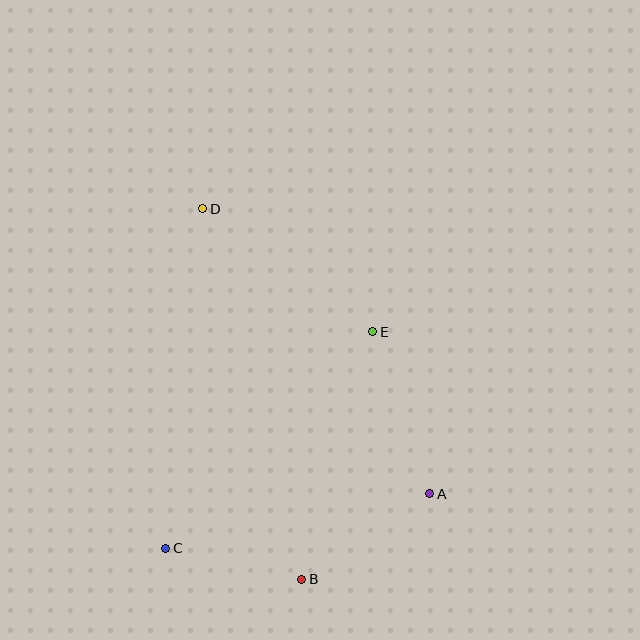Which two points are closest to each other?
Points B and C are closest to each other.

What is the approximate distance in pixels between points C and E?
The distance between C and E is approximately 300 pixels.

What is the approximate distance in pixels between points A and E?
The distance between A and E is approximately 172 pixels.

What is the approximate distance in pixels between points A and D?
The distance between A and D is approximately 364 pixels.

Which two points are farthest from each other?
Points B and D are farthest from each other.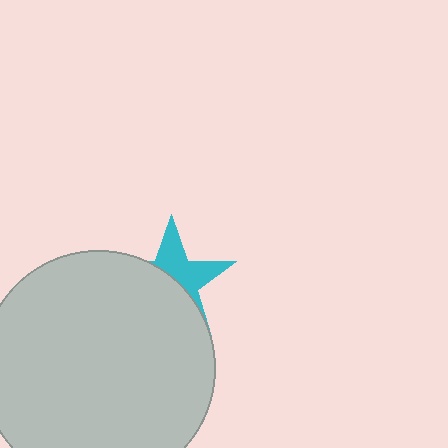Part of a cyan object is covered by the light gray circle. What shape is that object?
It is a star.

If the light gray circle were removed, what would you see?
You would see the complete cyan star.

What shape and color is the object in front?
The object in front is a light gray circle.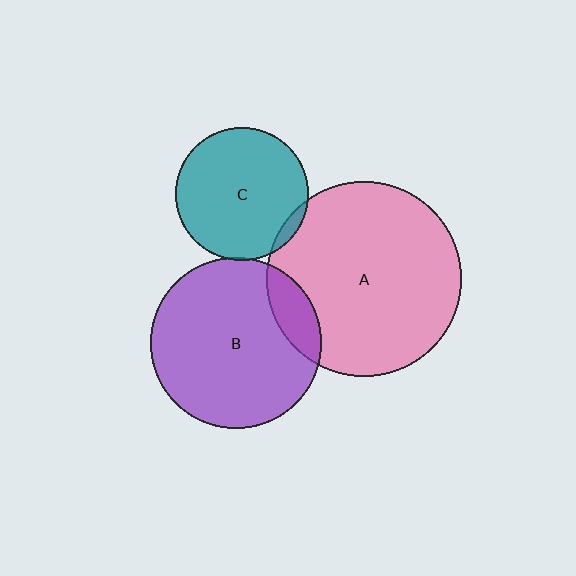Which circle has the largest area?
Circle A (pink).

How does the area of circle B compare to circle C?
Approximately 1.7 times.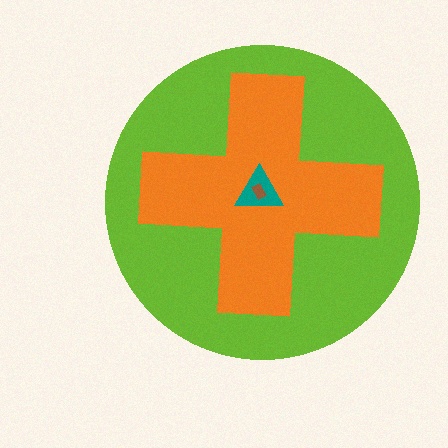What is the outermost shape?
The lime circle.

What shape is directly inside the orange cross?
The teal triangle.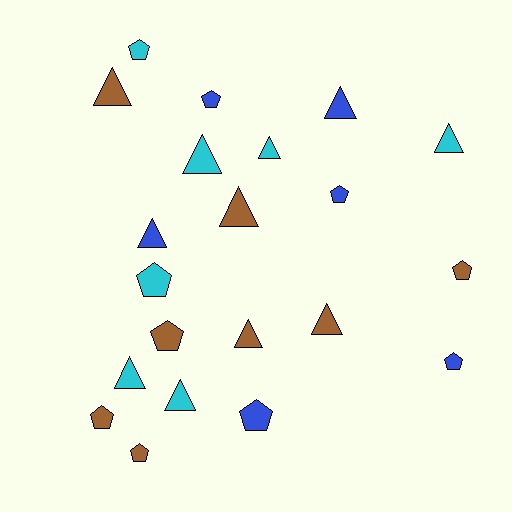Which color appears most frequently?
Brown, with 8 objects.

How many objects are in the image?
There are 21 objects.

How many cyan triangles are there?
There are 5 cyan triangles.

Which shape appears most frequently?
Triangle, with 11 objects.